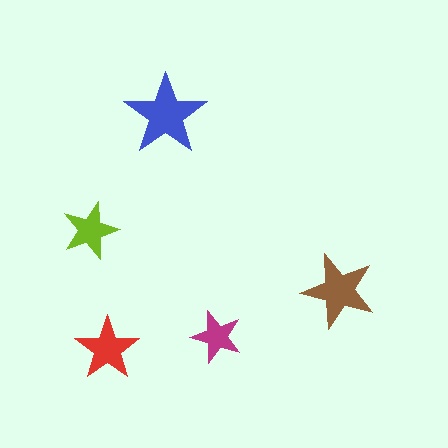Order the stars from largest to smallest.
the blue one, the brown one, the red one, the lime one, the magenta one.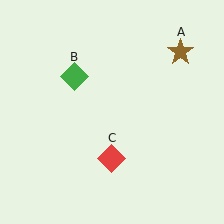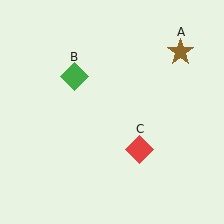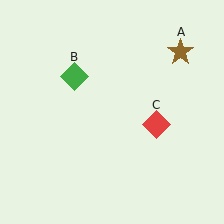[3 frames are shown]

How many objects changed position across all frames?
1 object changed position: red diamond (object C).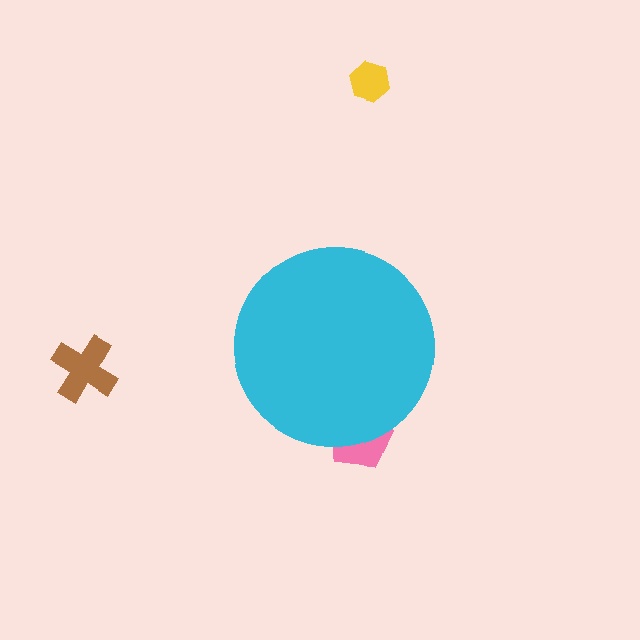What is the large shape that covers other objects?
A cyan circle.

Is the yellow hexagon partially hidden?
No, the yellow hexagon is fully visible.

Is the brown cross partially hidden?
No, the brown cross is fully visible.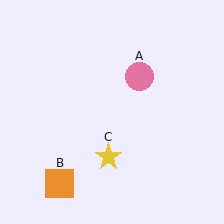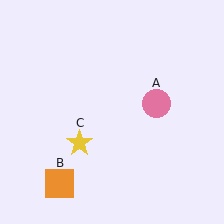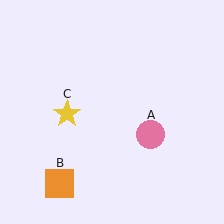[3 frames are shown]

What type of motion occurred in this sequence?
The pink circle (object A), yellow star (object C) rotated clockwise around the center of the scene.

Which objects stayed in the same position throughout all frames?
Orange square (object B) remained stationary.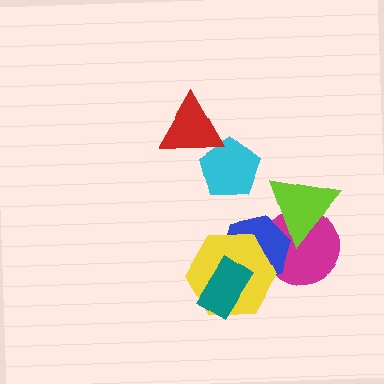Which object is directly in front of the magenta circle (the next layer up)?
The lime triangle is directly in front of the magenta circle.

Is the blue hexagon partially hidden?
Yes, it is partially covered by another shape.